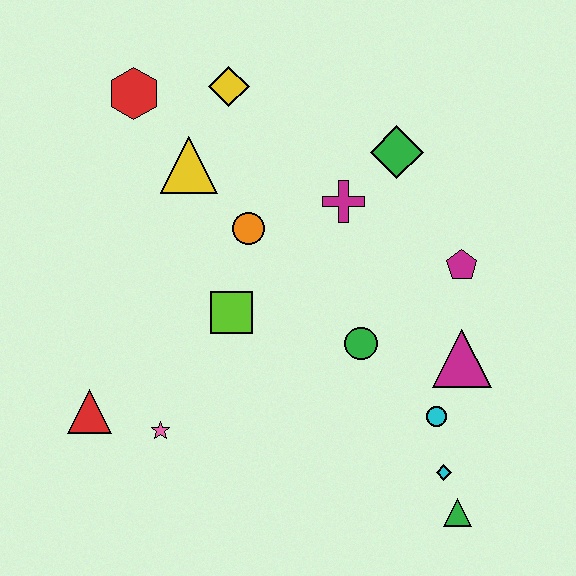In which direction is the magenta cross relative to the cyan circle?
The magenta cross is above the cyan circle.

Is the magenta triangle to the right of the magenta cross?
Yes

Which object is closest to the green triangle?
The cyan diamond is closest to the green triangle.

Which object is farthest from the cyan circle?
The red hexagon is farthest from the cyan circle.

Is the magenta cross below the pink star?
No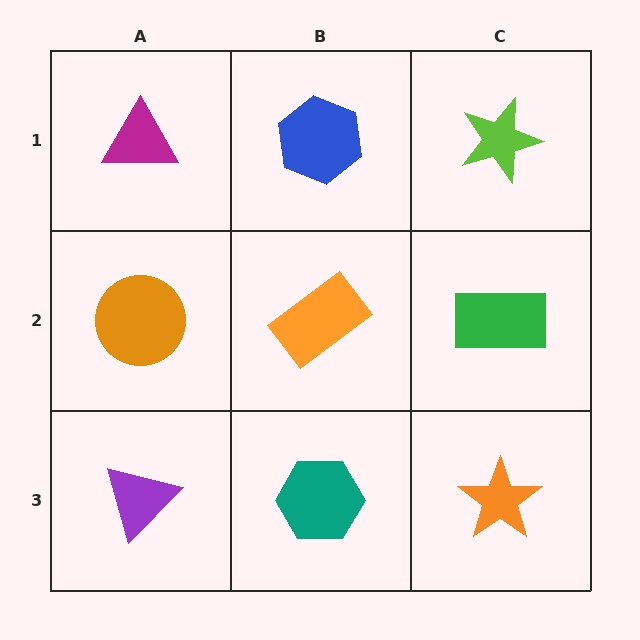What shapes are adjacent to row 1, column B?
An orange rectangle (row 2, column B), a magenta triangle (row 1, column A), a lime star (row 1, column C).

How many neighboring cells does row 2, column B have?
4.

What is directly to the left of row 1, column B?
A magenta triangle.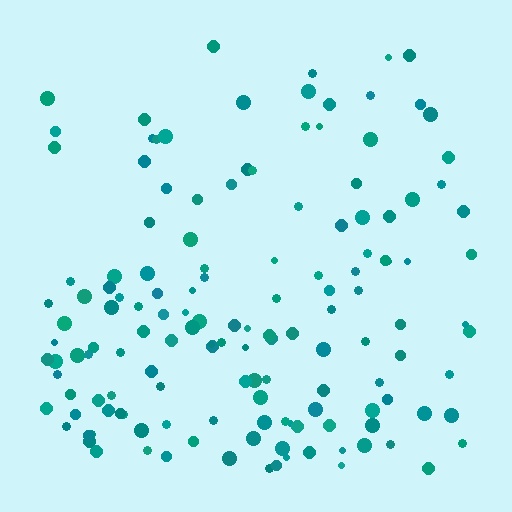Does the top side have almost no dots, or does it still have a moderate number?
Still a moderate number, just noticeably fewer than the bottom.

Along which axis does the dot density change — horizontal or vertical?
Vertical.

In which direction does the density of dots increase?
From top to bottom, with the bottom side densest.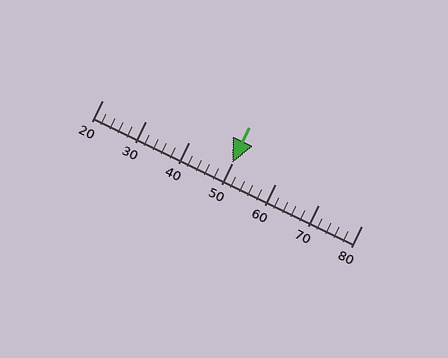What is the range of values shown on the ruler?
The ruler shows values from 20 to 80.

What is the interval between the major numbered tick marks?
The major tick marks are spaced 10 units apart.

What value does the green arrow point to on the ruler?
The green arrow points to approximately 50.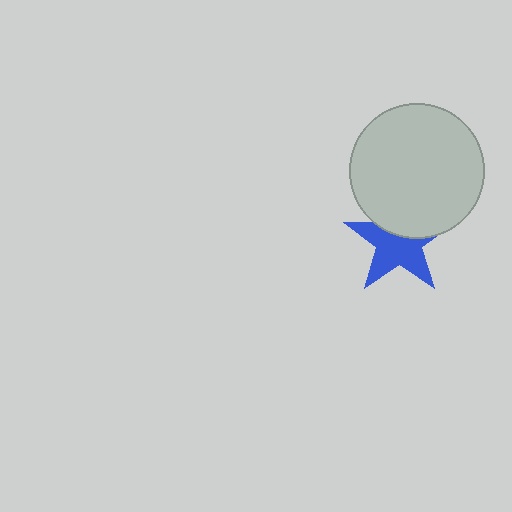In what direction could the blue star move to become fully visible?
The blue star could move down. That would shift it out from behind the light gray circle entirely.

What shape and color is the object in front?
The object in front is a light gray circle.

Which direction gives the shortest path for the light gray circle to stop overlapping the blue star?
Moving up gives the shortest separation.